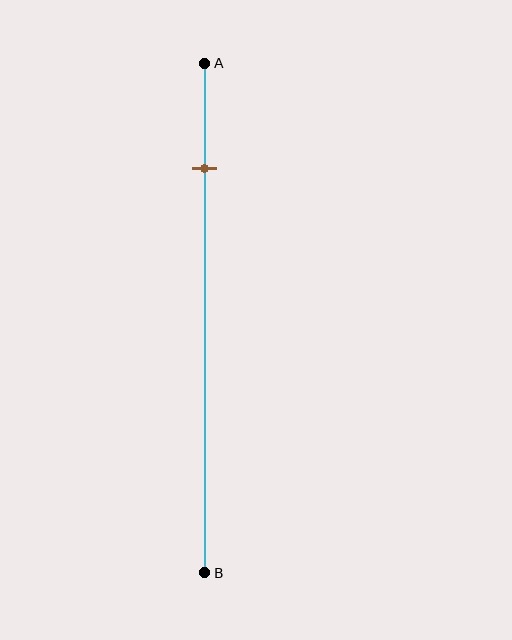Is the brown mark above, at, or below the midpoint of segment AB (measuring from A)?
The brown mark is above the midpoint of segment AB.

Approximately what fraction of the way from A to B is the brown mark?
The brown mark is approximately 20% of the way from A to B.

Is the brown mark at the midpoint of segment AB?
No, the mark is at about 20% from A, not at the 50% midpoint.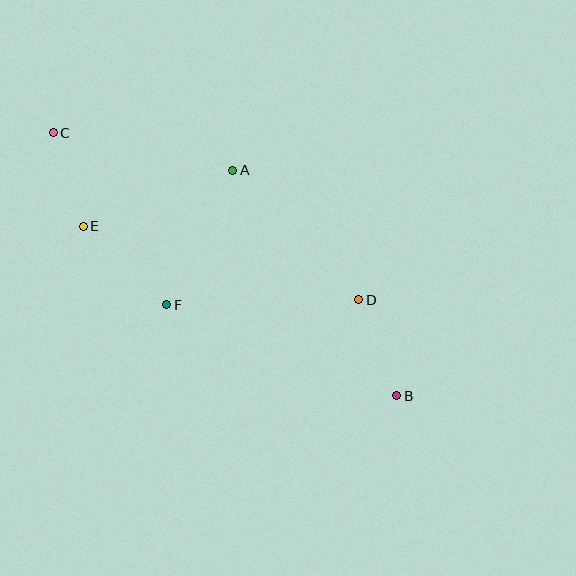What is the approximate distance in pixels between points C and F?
The distance between C and F is approximately 206 pixels.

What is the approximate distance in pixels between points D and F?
The distance between D and F is approximately 192 pixels.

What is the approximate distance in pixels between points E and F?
The distance between E and F is approximately 115 pixels.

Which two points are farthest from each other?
Points B and C are farthest from each other.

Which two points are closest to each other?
Points C and E are closest to each other.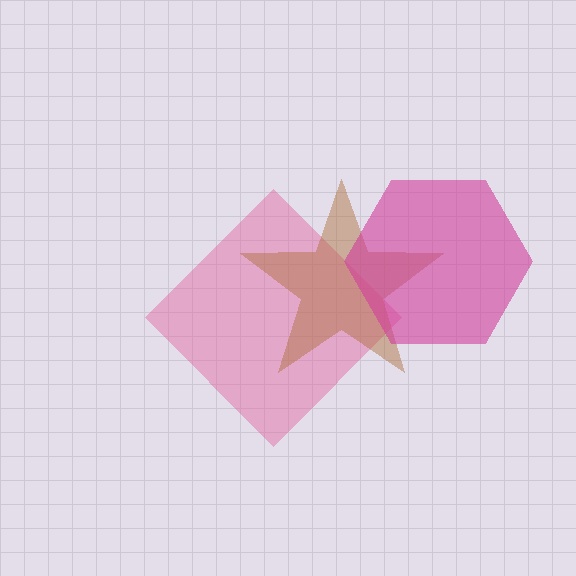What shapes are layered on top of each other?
The layered shapes are: a pink diamond, a brown star, a magenta hexagon.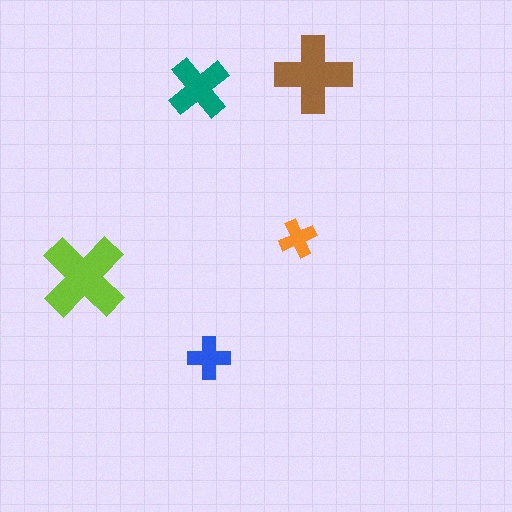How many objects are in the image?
There are 5 objects in the image.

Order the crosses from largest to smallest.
the lime one, the brown one, the teal one, the blue one, the orange one.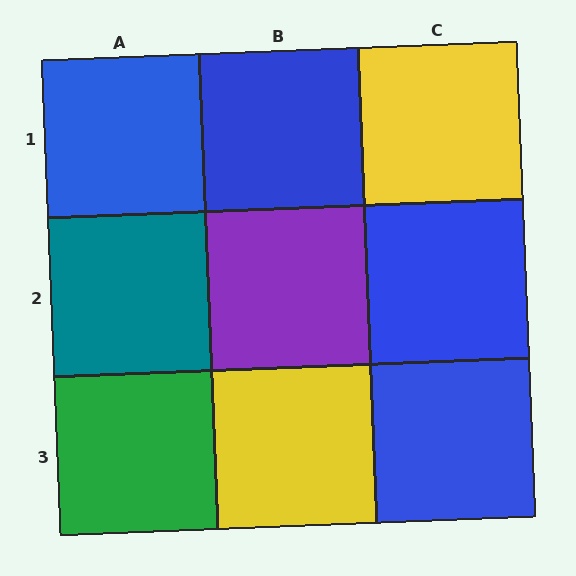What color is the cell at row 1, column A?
Blue.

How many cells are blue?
4 cells are blue.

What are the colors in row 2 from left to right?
Teal, purple, blue.